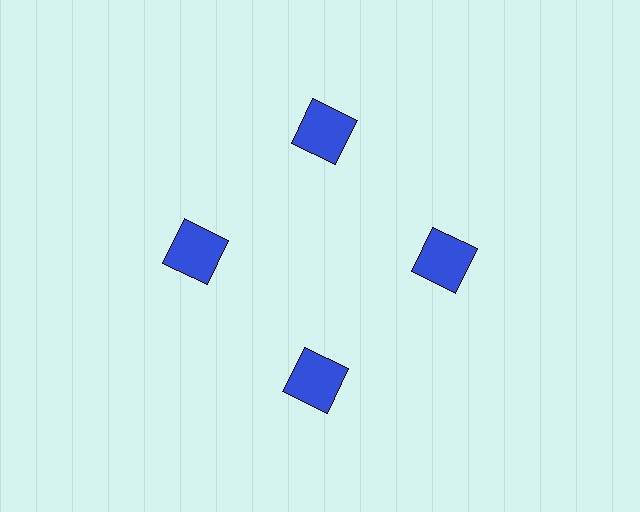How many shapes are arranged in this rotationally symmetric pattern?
There are 4 shapes, arranged in 4 groups of 1.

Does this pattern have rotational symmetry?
Yes, this pattern has 4-fold rotational symmetry. It looks the same after rotating 90 degrees around the center.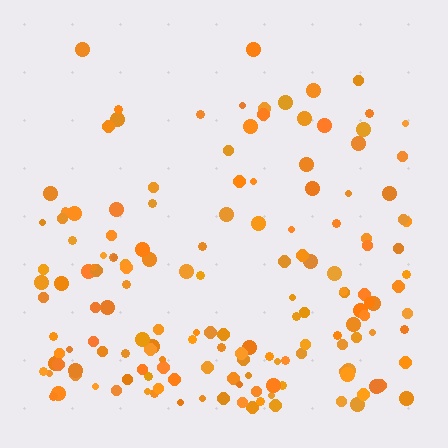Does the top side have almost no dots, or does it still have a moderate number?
Still a moderate number, just noticeably fewer than the bottom.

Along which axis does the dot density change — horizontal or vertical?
Vertical.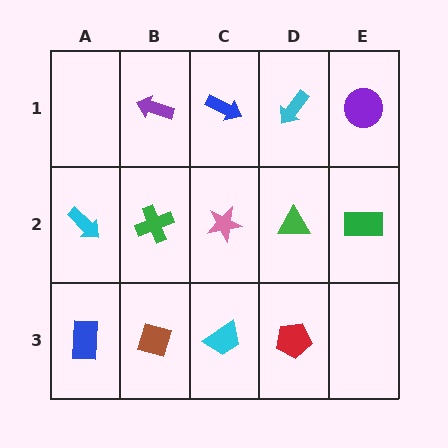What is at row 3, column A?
A blue rectangle.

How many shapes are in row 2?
5 shapes.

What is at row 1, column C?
A blue arrow.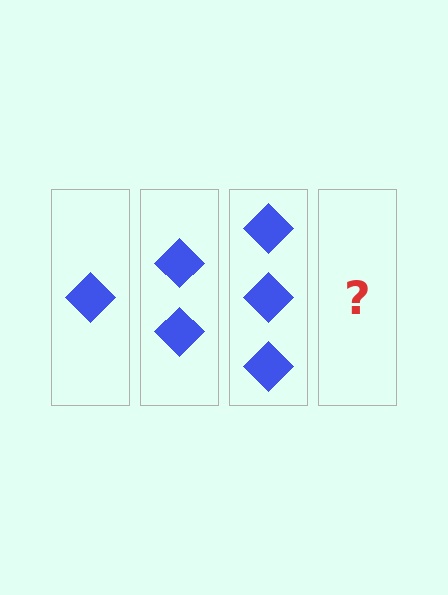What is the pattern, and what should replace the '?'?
The pattern is that each step adds one more diamond. The '?' should be 4 diamonds.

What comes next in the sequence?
The next element should be 4 diamonds.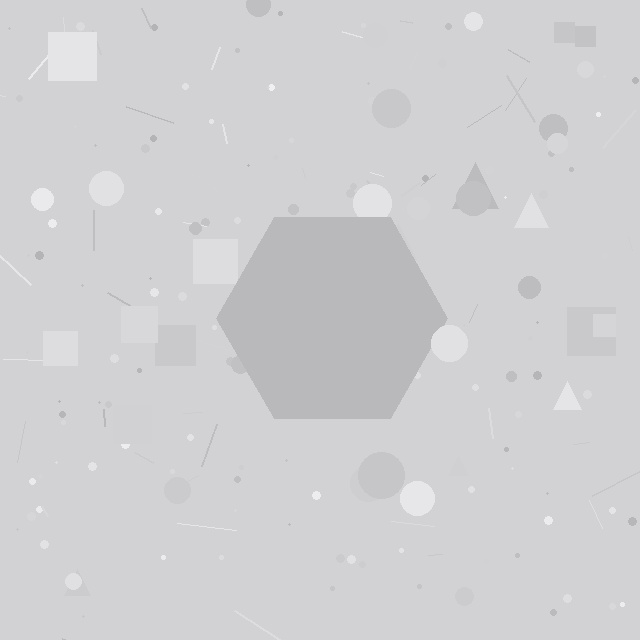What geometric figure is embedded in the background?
A hexagon is embedded in the background.